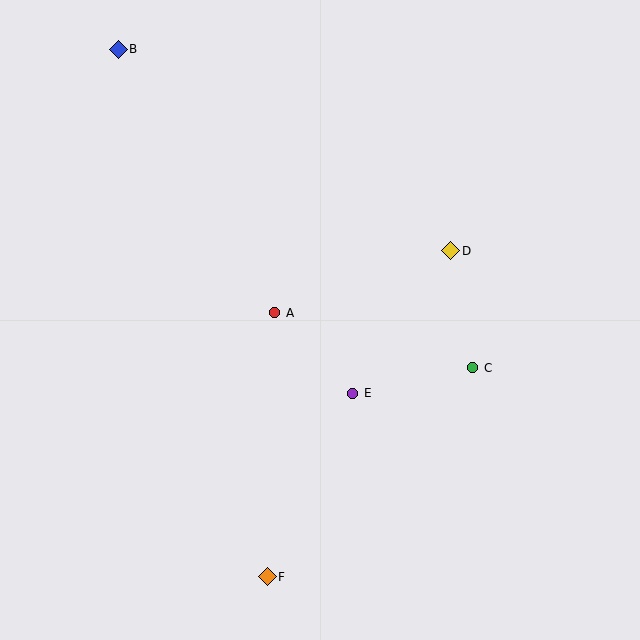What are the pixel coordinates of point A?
Point A is at (275, 313).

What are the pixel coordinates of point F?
Point F is at (267, 577).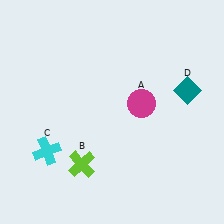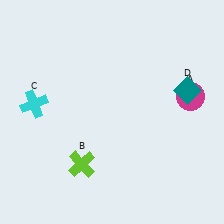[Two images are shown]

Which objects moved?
The objects that moved are: the magenta circle (A), the cyan cross (C).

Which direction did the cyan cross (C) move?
The cyan cross (C) moved up.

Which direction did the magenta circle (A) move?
The magenta circle (A) moved right.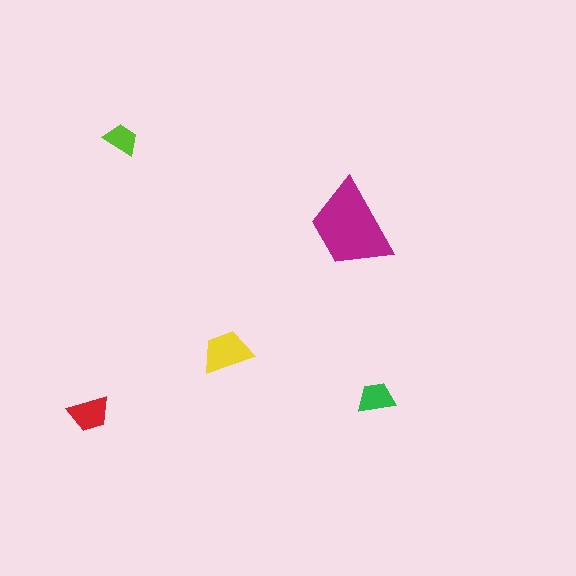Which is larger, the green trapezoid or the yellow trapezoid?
The yellow one.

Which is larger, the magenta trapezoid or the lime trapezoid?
The magenta one.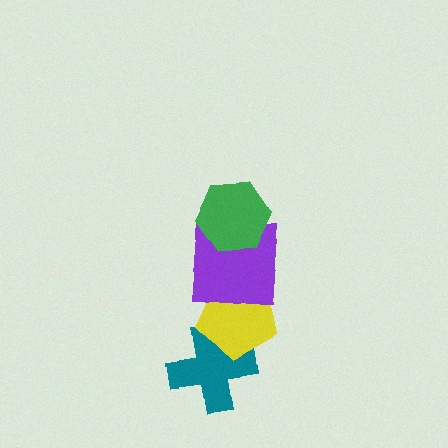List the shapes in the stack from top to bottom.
From top to bottom: the green hexagon, the purple square, the yellow pentagon, the teal cross.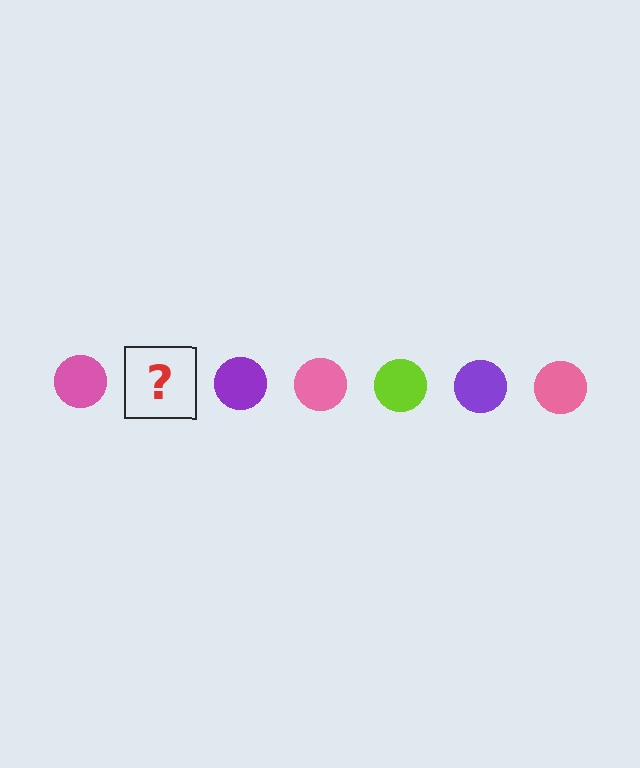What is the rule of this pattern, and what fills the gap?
The rule is that the pattern cycles through pink, lime, purple circles. The gap should be filled with a lime circle.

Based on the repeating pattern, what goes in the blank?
The blank should be a lime circle.